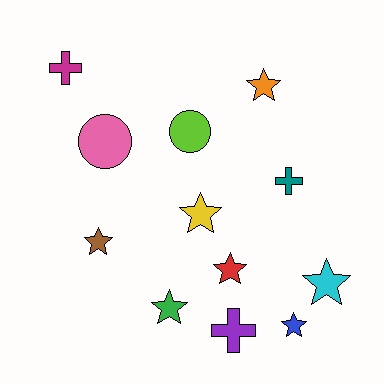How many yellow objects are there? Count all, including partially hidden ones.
There is 1 yellow object.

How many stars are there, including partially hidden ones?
There are 7 stars.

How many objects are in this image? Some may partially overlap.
There are 12 objects.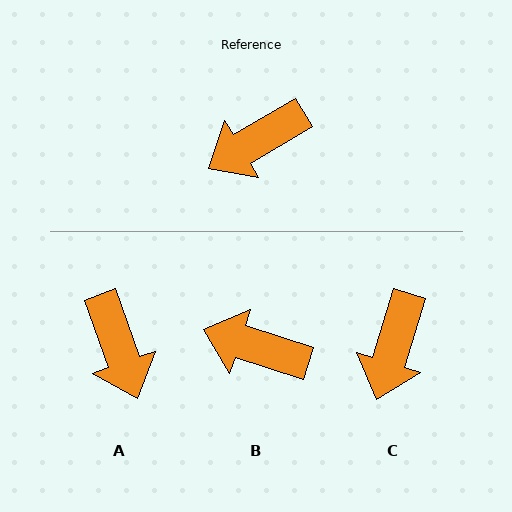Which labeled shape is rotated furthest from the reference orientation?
A, about 79 degrees away.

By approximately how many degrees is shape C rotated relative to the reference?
Approximately 42 degrees counter-clockwise.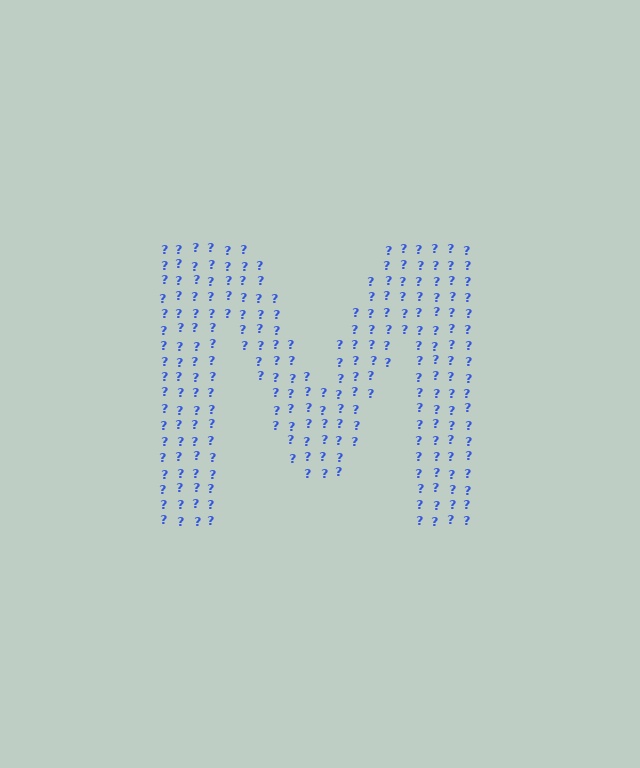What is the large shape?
The large shape is the letter M.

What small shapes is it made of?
It is made of small question marks.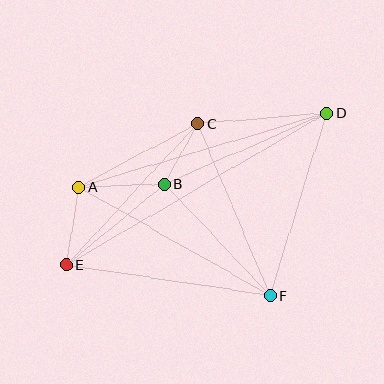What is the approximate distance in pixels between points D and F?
The distance between D and F is approximately 192 pixels.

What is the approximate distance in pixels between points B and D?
The distance between B and D is approximately 178 pixels.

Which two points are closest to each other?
Points B and C are closest to each other.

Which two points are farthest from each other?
Points D and E are farthest from each other.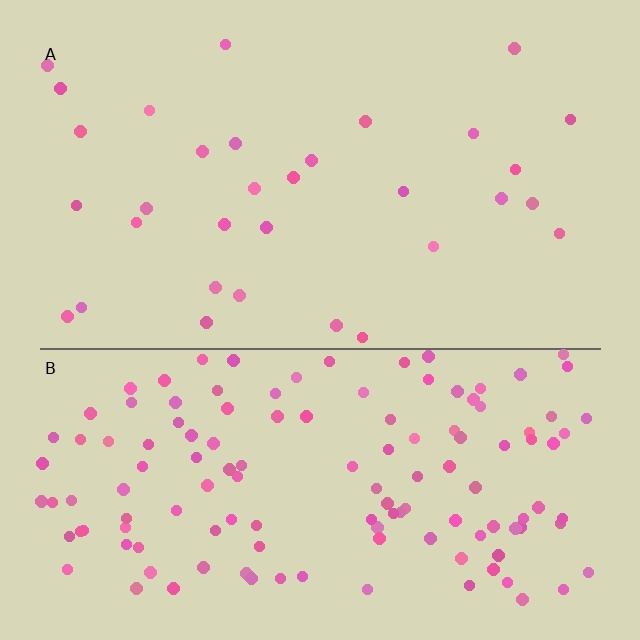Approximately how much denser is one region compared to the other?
Approximately 4.1× — region B over region A.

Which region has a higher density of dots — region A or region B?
B (the bottom).